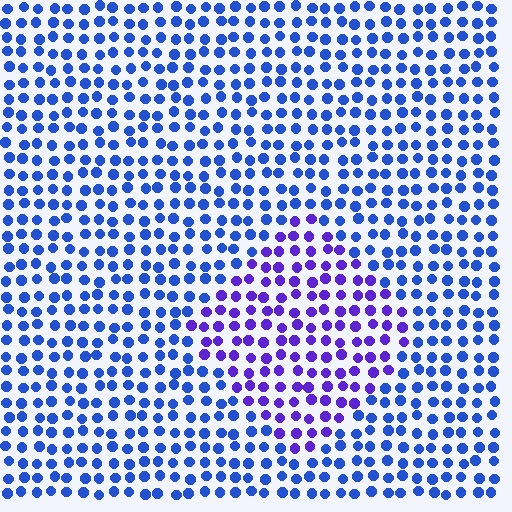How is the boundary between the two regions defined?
The boundary is defined purely by a slight shift in hue (about 36 degrees). Spacing, size, and orientation are identical on both sides.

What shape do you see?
I see a diamond.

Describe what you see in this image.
The image is filled with small blue elements in a uniform arrangement. A diamond-shaped region is visible where the elements are tinted to a slightly different hue, forming a subtle color boundary.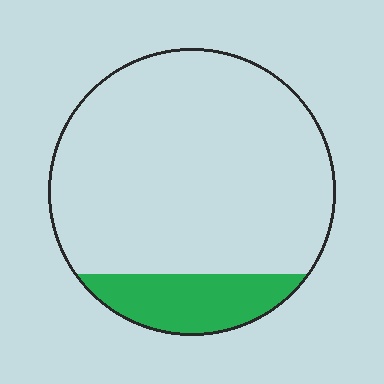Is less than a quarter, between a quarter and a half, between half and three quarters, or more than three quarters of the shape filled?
Less than a quarter.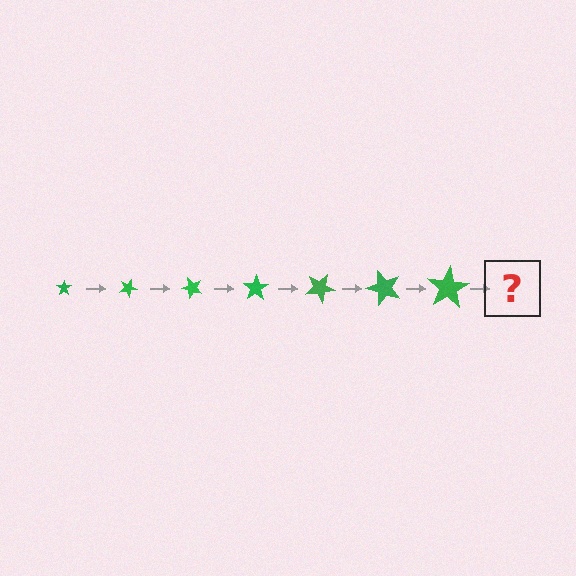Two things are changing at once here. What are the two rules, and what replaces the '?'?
The two rules are that the star grows larger each step and it rotates 25 degrees each step. The '?' should be a star, larger than the previous one and rotated 175 degrees from the start.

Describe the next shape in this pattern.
It should be a star, larger than the previous one and rotated 175 degrees from the start.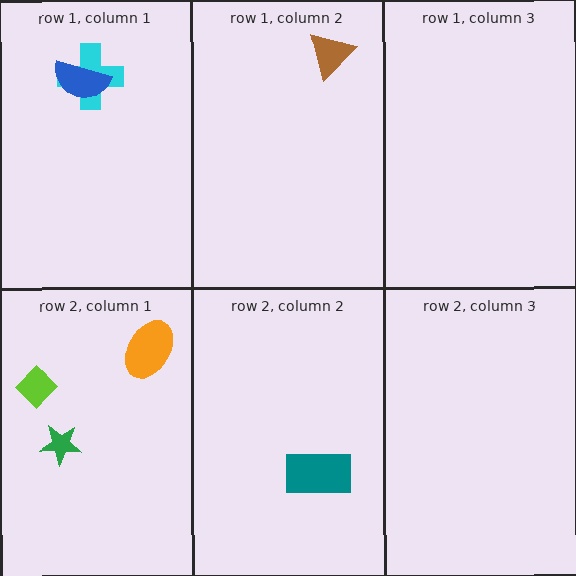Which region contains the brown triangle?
The row 1, column 2 region.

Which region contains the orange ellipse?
The row 2, column 1 region.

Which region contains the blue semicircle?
The row 1, column 1 region.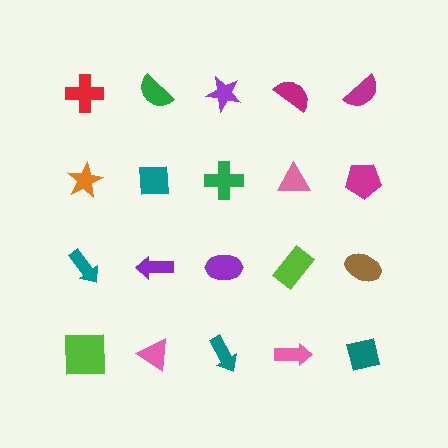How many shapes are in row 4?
5 shapes.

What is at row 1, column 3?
A purple star.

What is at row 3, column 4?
A lime rectangle.